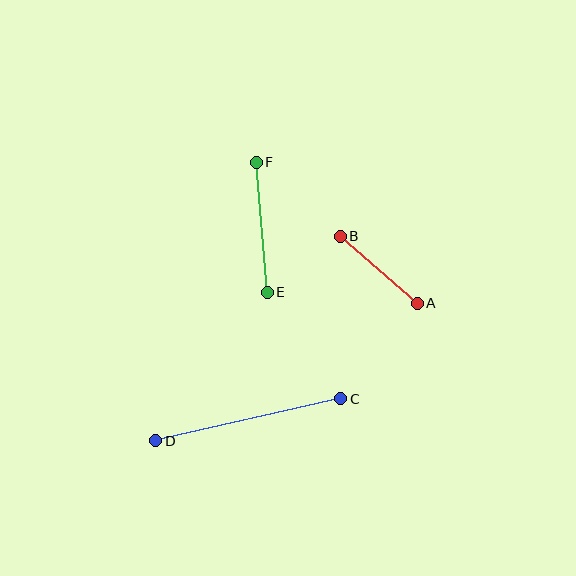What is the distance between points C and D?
The distance is approximately 189 pixels.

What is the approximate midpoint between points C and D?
The midpoint is at approximately (248, 420) pixels.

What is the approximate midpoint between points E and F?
The midpoint is at approximately (262, 227) pixels.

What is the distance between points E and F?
The distance is approximately 130 pixels.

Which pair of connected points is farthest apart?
Points C and D are farthest apart.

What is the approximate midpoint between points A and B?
The midpoint is at approximately (379, 270) pixels.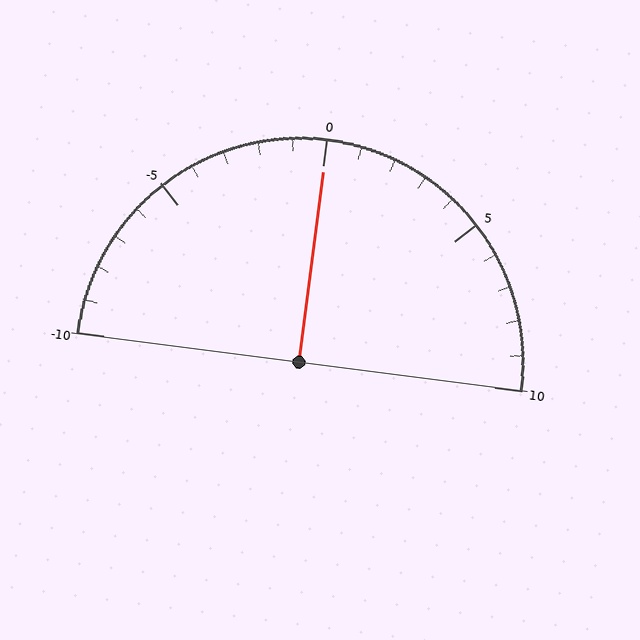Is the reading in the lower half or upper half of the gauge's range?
The reading is in the upper half of the range (-10 to 10).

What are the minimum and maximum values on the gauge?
The gauge ranges from -10 to 10.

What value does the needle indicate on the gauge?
The needle indicates approximately 0.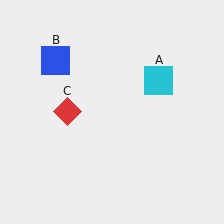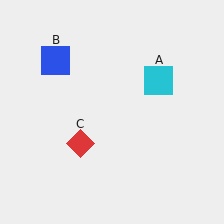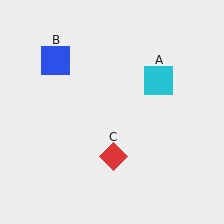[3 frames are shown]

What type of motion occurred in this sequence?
The red diamond (object C) rotated counterclockwise around the center of the scene.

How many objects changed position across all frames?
1 object changed position: red diamond (object C).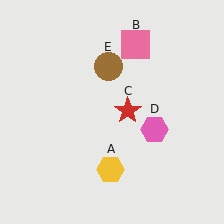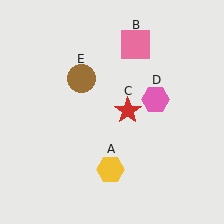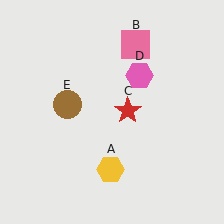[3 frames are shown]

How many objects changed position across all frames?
2 objects changed position: pink hexagon (object D), brown circle (object E).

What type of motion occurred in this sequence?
The pink hexagon (object D), brown circle (object E) rotated counterclockwise around the center of the scene.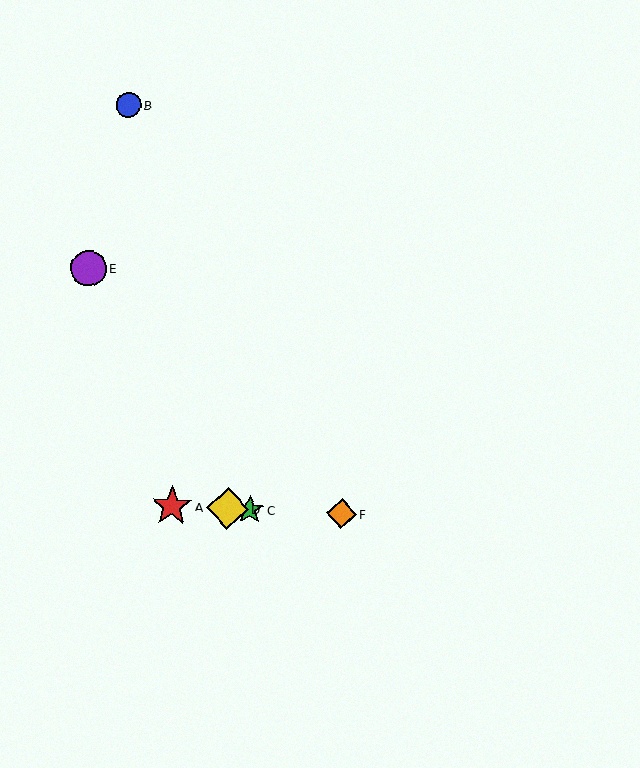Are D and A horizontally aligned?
Yes, both are at y≈509.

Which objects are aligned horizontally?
Objects A, C, D, F are aligned horizontally.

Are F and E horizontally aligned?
No, F is at y≈514 and E is at y≈268.